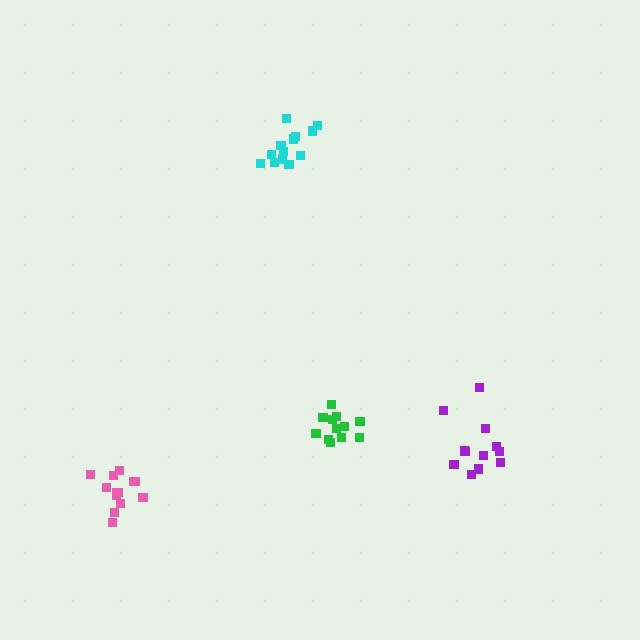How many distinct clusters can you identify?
There are 4 distinct clusters.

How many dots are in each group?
Group 1: 13 dots, Group 2: 13 dots, Group 3: 12 dots, Group 4: 13 dots (51 total).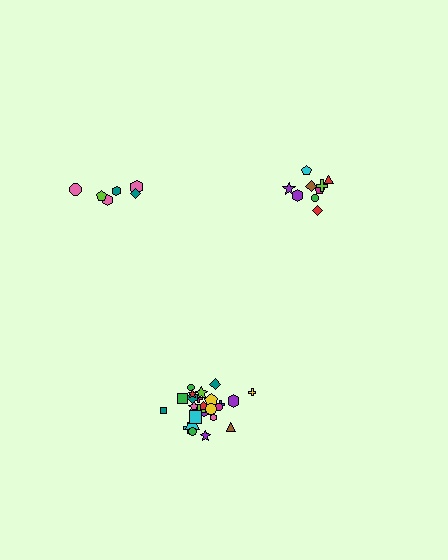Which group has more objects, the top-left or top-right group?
The top-right group.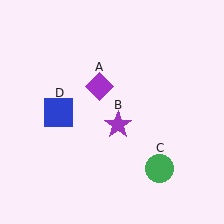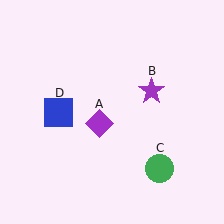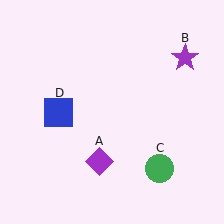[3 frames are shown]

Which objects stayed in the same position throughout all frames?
Green circle (object C) and blue square (object D) remained stationary.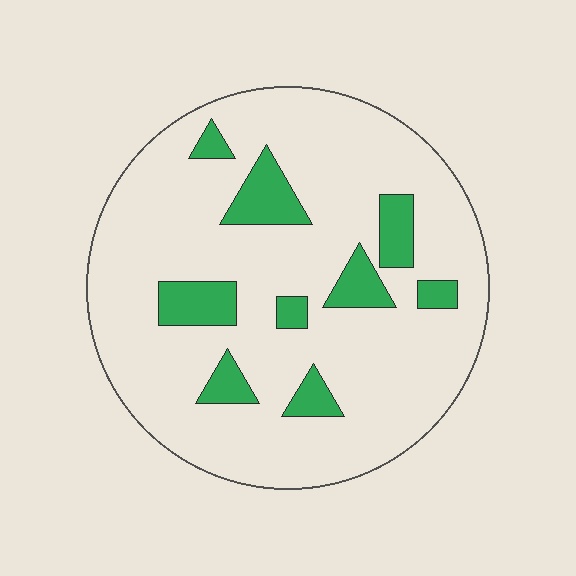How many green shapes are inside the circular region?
9.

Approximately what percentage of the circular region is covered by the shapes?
Approximately 15%.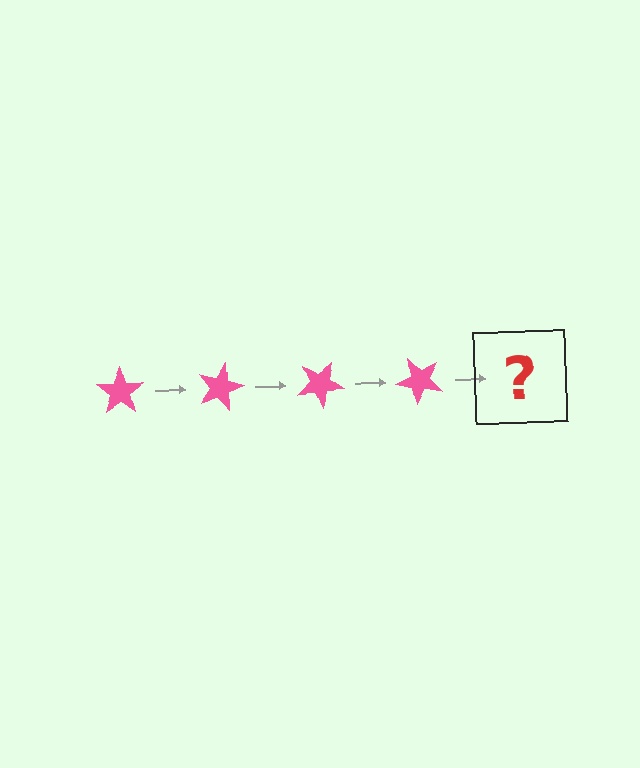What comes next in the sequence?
The next element should be a pink star rotated 60 degrees.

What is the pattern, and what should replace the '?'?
The pattern is that the star rotates 15 degrees each step. The '?' should be a pink star rotated 60 degrees.